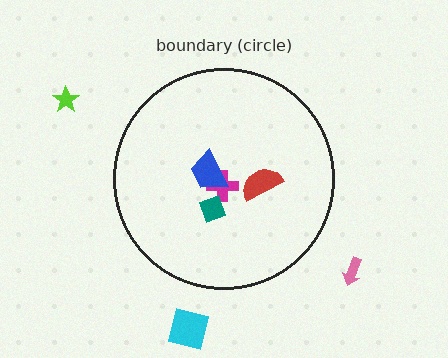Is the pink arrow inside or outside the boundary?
Outside.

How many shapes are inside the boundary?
4 inside, 3 outside.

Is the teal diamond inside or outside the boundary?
Inside.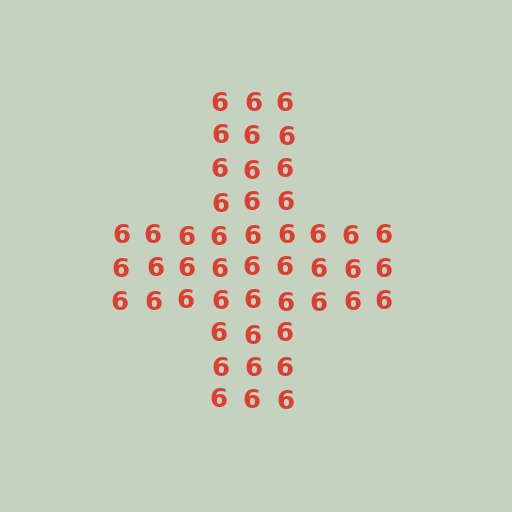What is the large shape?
The large shape is a cross.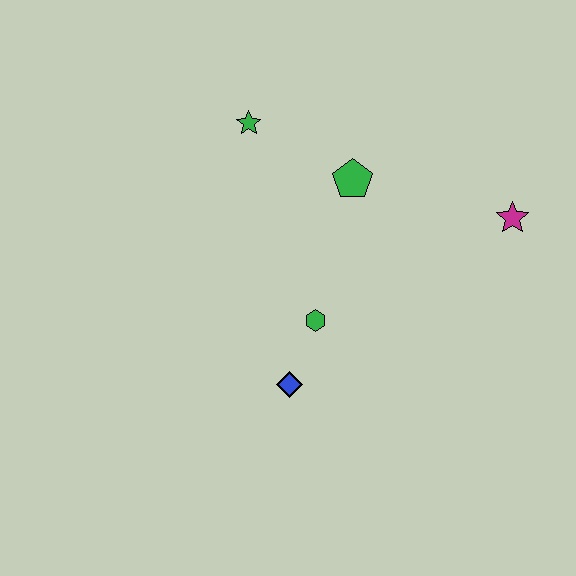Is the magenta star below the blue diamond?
No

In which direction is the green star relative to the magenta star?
The green star is to the left of the magenta star.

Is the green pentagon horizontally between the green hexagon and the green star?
No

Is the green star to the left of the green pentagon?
Yes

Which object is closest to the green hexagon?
The blue diamond is closest to the green hexagon.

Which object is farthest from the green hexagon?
The magenta star is farthest from the green hexagon.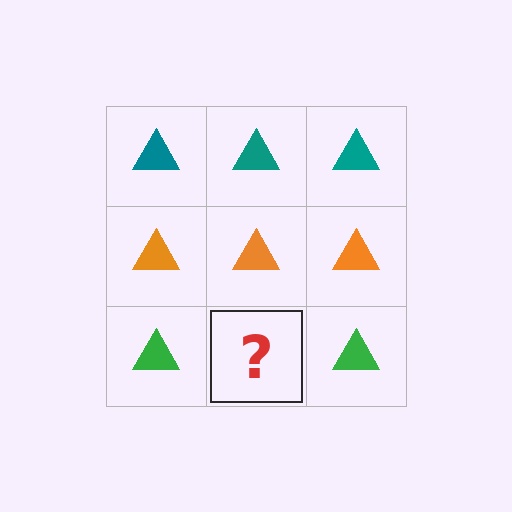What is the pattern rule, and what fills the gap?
The rule is that each row has a consistent color. The gap should be filled with a green triangle.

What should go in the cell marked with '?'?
The missing cell should contain a green triangle.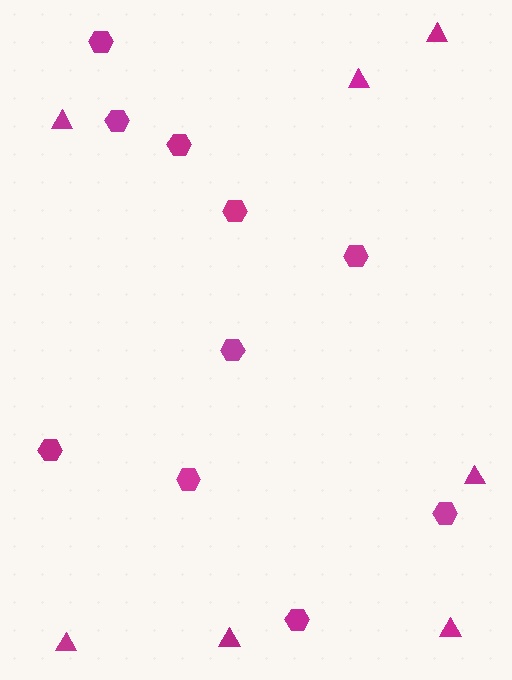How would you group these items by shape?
There are 2 groups: one group of hexagons (10) and one group of triangles (7).